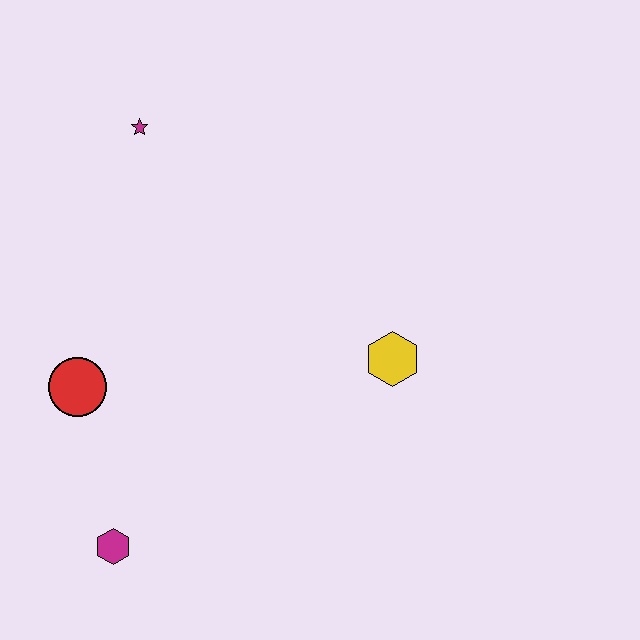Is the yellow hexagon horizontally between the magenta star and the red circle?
No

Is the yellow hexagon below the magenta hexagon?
No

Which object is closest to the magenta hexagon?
The red circle is closest to the magenta hexagon.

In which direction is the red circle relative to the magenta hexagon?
The red circle is above the magenta hexagon.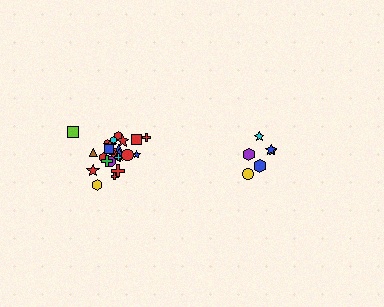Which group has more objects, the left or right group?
The left group.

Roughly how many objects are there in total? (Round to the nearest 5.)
Roughly 30 objects in total.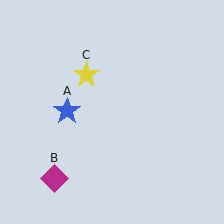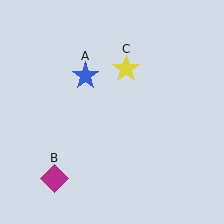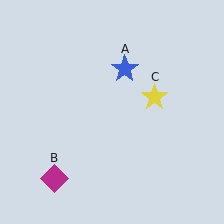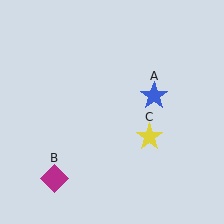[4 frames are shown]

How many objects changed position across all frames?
2 objects changed position: blue star (object A), yellow star (object C).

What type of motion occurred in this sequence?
The blue star (object A), yellow star (object C) rotated clockwise around the center of the scene.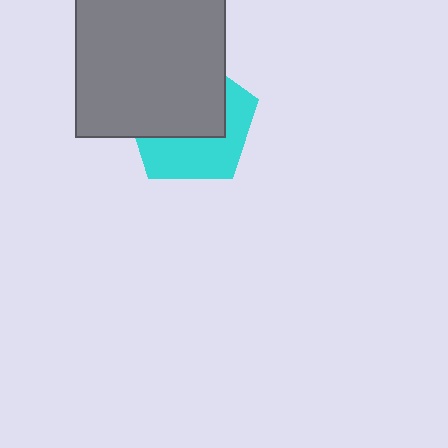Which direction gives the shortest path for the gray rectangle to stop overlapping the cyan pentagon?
Moving toward the upper-left gives the shortest separation.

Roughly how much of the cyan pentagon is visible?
About half of it is visible (roughly 46%).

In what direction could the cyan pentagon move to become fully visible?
The cyan pentagon could move toward the lower-right. That would shift it out from behind the gray rectangle entirely.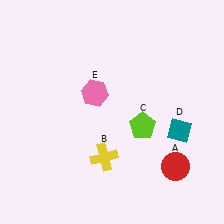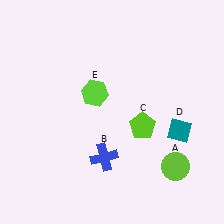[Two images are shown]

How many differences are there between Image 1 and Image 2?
There are 3 differences between the two images.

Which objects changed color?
A changed from red to lime. B changed from yellow to blue. E changed from pink to lime.